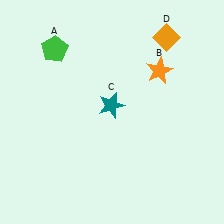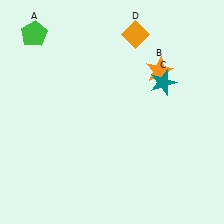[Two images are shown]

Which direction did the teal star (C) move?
The teal star (C) moved right.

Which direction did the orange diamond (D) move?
The orange diamond (D) moved left.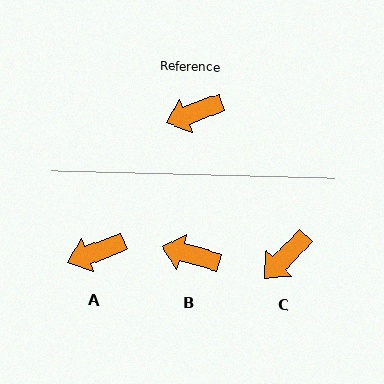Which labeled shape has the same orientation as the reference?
A.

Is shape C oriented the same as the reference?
No, it is off by about 25 degrees.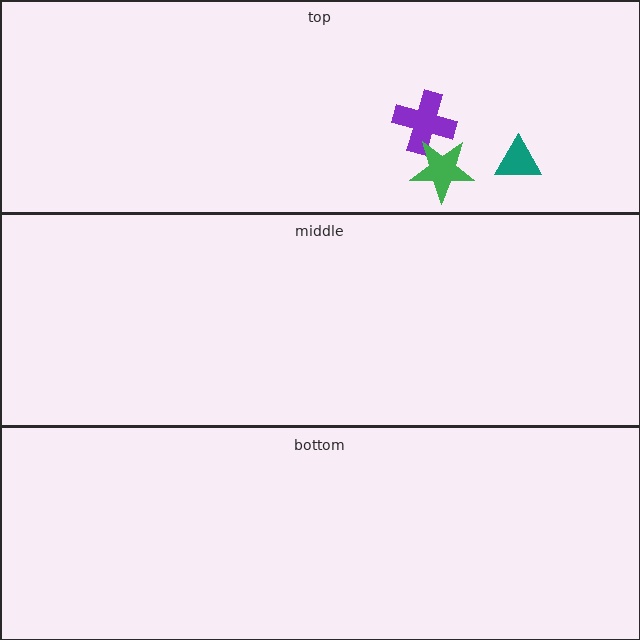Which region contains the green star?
The top region.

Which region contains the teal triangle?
The top region.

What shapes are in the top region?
The purple cross, the teal triangle, the green star.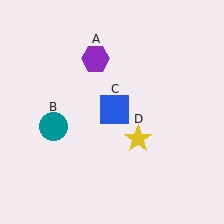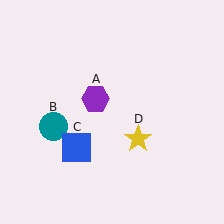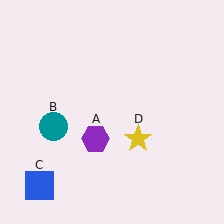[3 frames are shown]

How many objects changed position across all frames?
2 objects changed position: purple hexagon (object A), blue square (object C).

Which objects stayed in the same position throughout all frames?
Teal circle (object B) and yellow star (object D) remained stationary.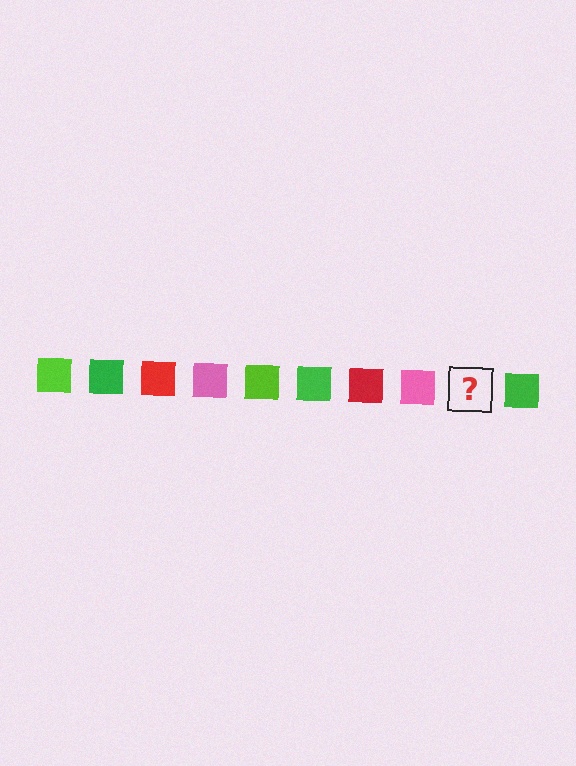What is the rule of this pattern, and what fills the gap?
The rule is that the pattern cycles through lime, green, red, pink squares. The gap should be filled with a lime square.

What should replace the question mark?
The question mark should be replaced with a lime square.